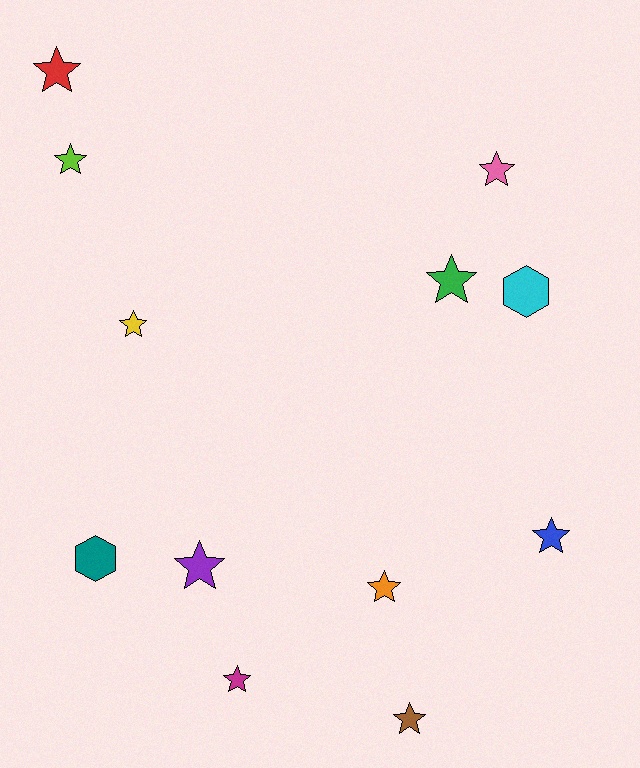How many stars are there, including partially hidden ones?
There are 10 stars.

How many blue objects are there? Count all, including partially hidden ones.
There is 1 blue object.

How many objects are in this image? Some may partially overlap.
There are 12 objects.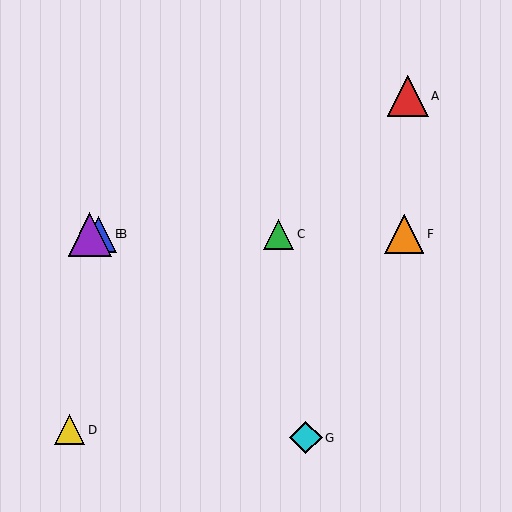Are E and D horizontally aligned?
No, E is at y≈234 and D is at y≈430.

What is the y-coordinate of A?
Object A is at y≈96.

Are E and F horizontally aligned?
Yes, both are at y≈234.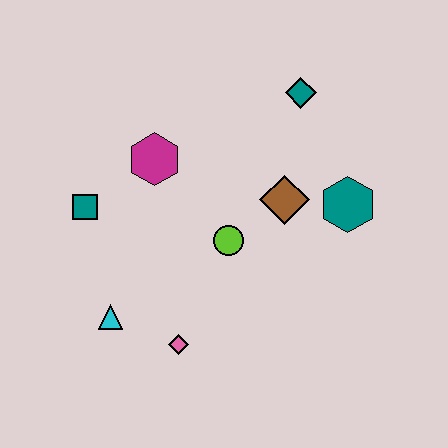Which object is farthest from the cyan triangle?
The teal diamond is farthest from the cyan triangle.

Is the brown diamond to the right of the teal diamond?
No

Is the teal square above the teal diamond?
No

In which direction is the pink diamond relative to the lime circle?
The pink diamond is below the lime circle.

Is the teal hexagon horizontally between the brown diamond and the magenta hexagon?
No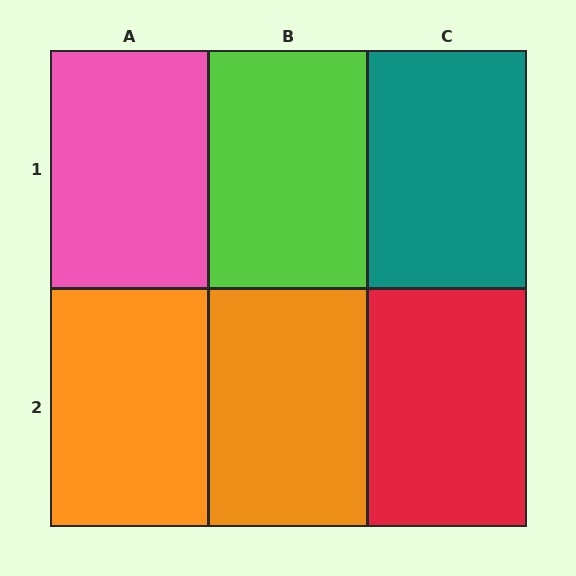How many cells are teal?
1 cell is teal.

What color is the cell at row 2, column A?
Orange.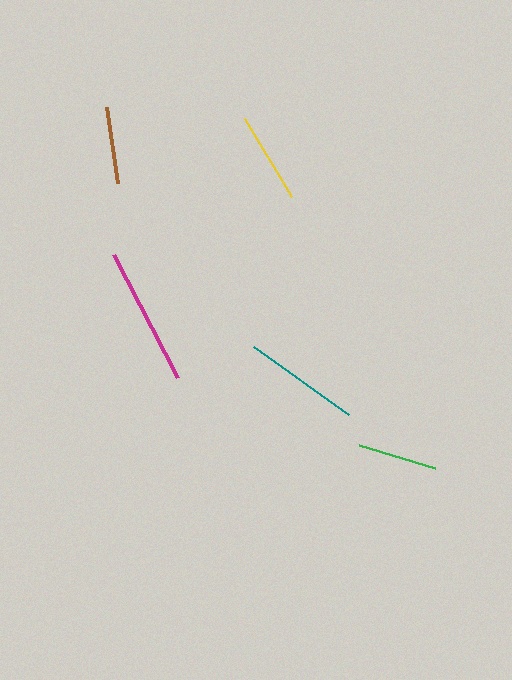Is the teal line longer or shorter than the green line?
The teal line is longer than the green line.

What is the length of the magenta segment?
The magenta segment is approximately 139 pixels long.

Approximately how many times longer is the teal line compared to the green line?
The teal line is approximately 1.5 times the length of the green line.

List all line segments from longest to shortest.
From longest to shortest: magenta, teal, yellow, green, brown.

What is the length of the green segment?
The green segment is approximately 80 pixels long.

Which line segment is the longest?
The magenta line is the longest at approximately 139 pixels.